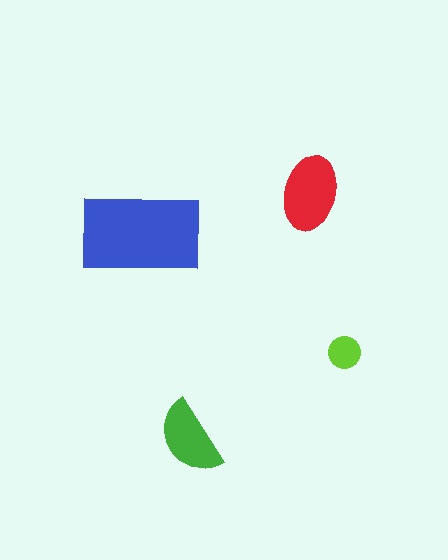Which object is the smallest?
The lime circle.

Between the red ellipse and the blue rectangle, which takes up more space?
The blue rectangle.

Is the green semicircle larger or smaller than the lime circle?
Larger.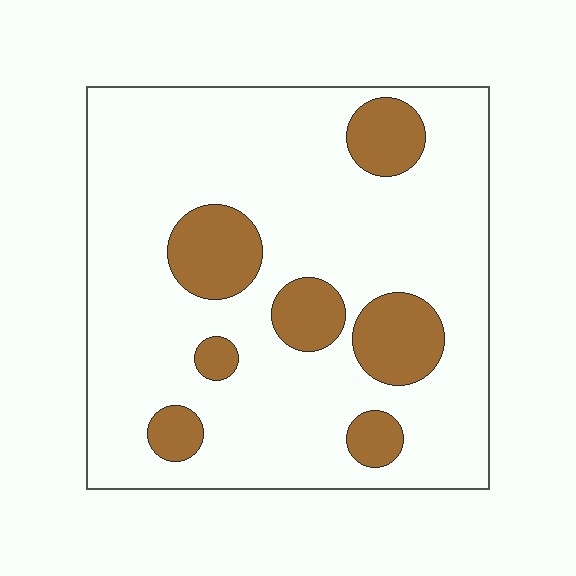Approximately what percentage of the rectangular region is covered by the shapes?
Approximately 20%.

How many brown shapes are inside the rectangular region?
7.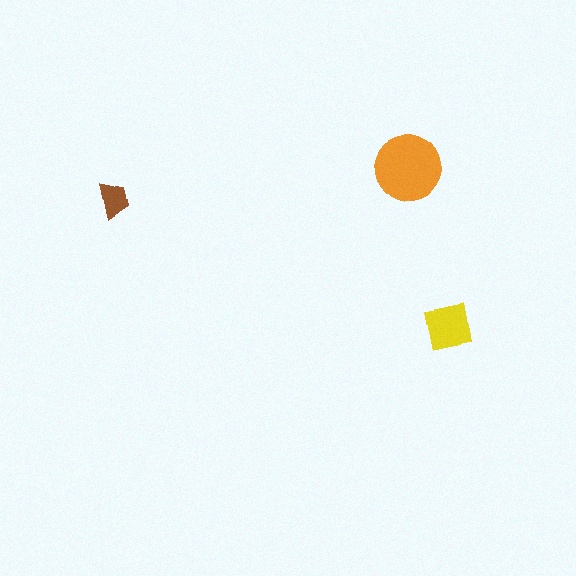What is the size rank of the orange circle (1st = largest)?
1st.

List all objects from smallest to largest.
The brown trapezoid, the yellow square, the orange circle.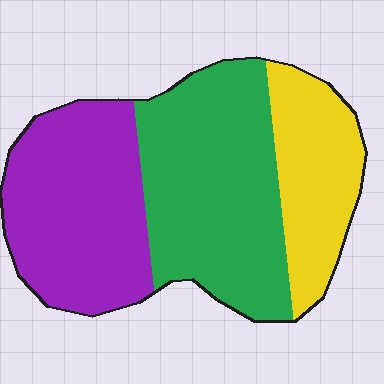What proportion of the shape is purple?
Purple takes up about three eighths (3/8) of the shape.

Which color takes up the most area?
Green, at roughly 40%.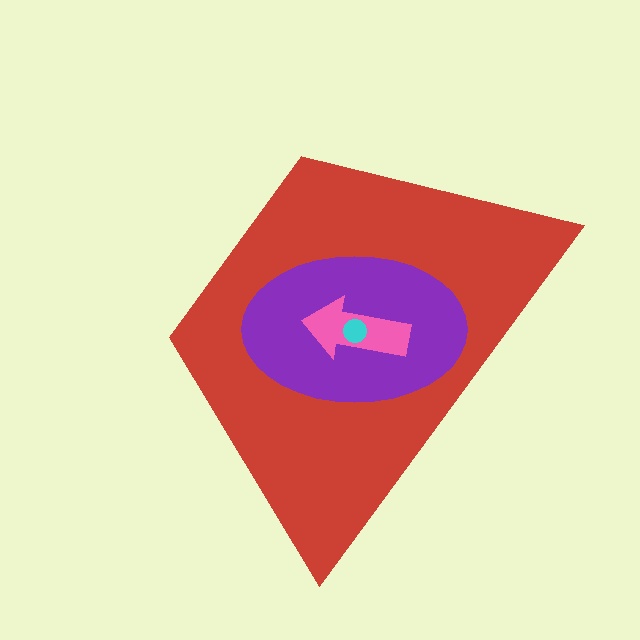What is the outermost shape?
The red trapezoid.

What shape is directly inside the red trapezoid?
The purple ellipse.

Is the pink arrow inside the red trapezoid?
Yes.